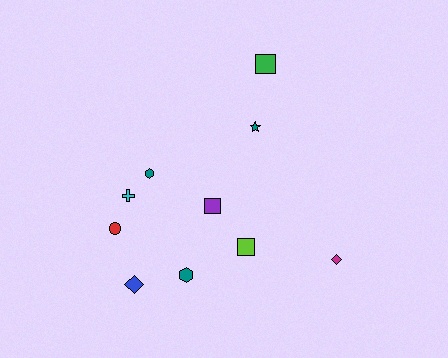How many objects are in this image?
There are 10 objects.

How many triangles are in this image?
There are no triangles.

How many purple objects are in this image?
There is 1 purple object.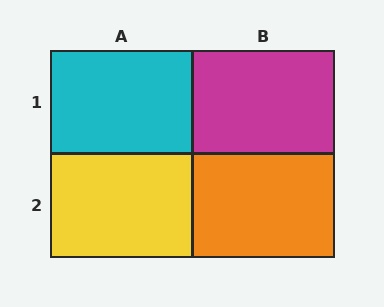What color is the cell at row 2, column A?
Yellow.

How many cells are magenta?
1 cell is magenta.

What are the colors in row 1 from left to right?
Cyan, magenta.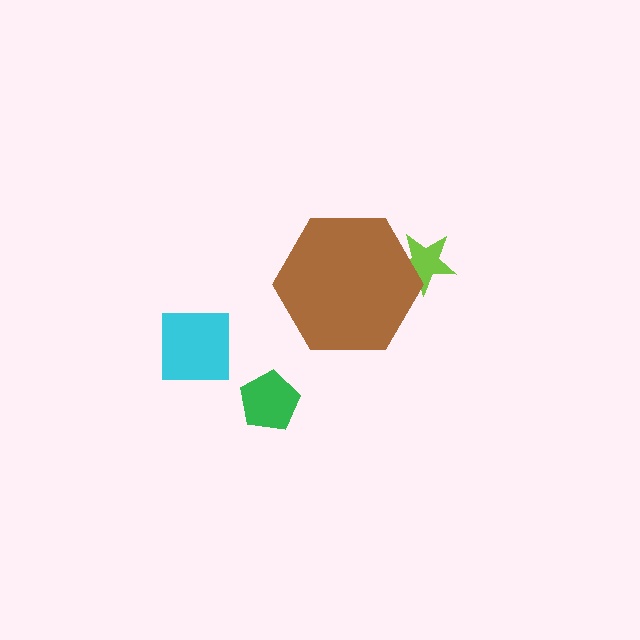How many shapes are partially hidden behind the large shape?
1 shape is partially hidden.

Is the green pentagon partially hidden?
No, the green pentagon is fully visible.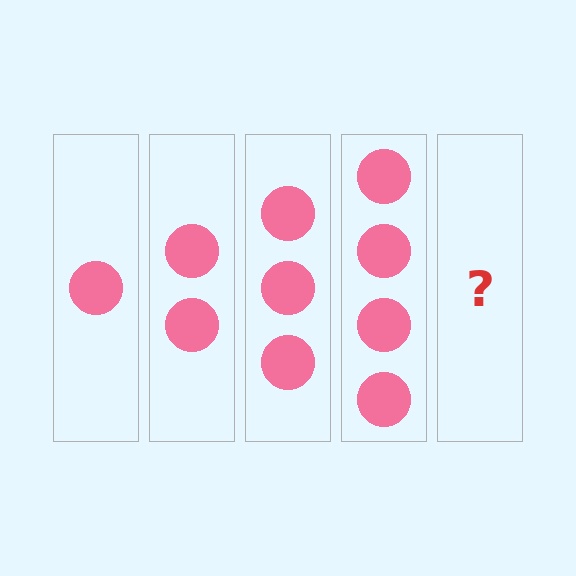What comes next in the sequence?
The next element should be 5 circles.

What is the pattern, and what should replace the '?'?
The pattern is that each step adds one more circle. The '?' should be 5 circles.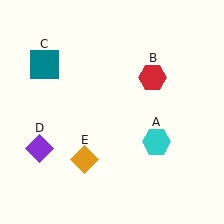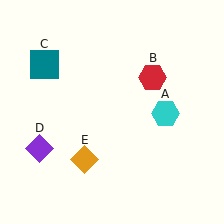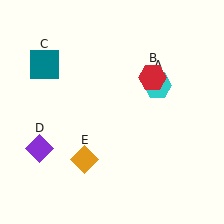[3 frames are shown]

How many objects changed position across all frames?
1 object changed position: cyan hexagon (object A).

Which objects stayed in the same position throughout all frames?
Red hexagon (object B) and teal square (object C) and purple diamond (object D) and orange diamond (object E) remained stationary.